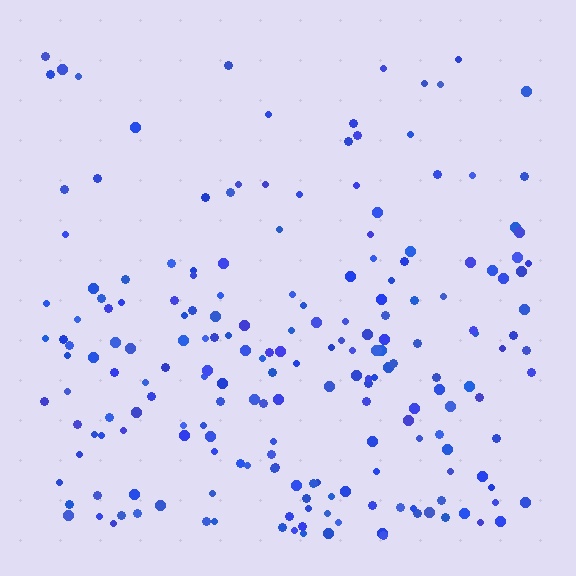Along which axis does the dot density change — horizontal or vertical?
Vertical.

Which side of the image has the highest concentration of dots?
The bottom.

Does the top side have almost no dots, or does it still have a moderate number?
Still a moderate number, just noticeably fewer than the bottom.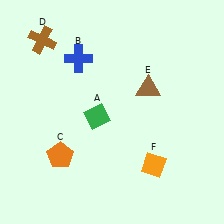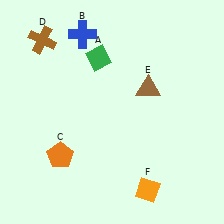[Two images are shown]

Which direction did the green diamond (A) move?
The green diamond (A) moved up.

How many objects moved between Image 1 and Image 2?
3 objects moved between the two images.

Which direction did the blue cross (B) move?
The blue cross (B) moved up.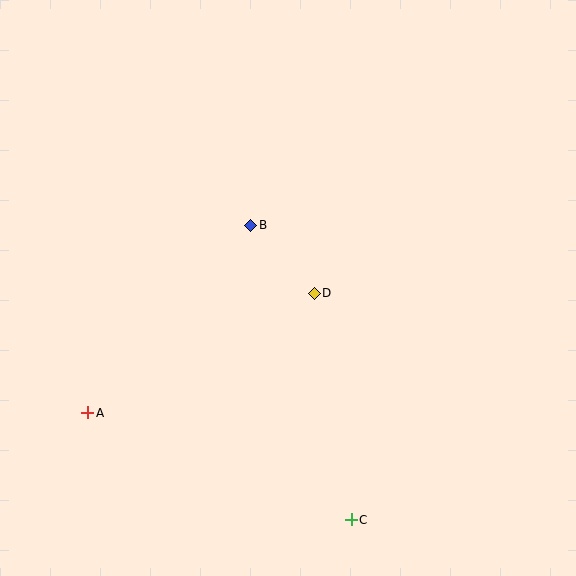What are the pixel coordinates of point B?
Point B is at (251, 225).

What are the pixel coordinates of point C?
Point C is at (351, 520).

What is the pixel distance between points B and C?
The distance between B and C is 312 pixels.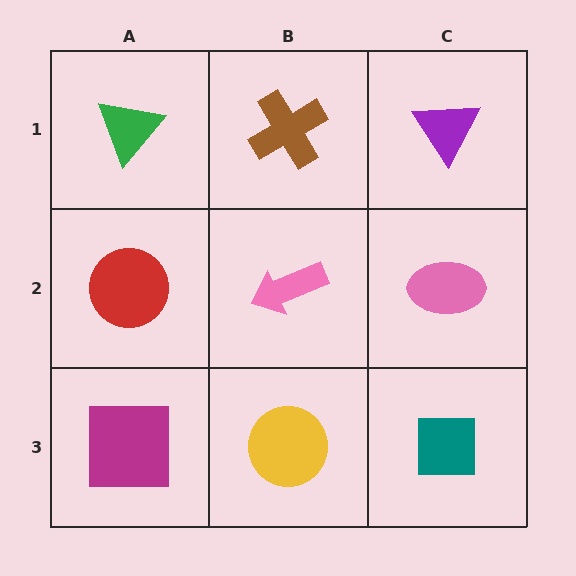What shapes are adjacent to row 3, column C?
A pink ellipse (row 2, column C), a yellow circle (row 3, column B).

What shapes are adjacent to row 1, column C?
A pink ellipse (row 2, column C), a brown cross (row 1, column B).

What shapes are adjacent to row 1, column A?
A red circle (row 2, column A), a brown cross (row 1, column B).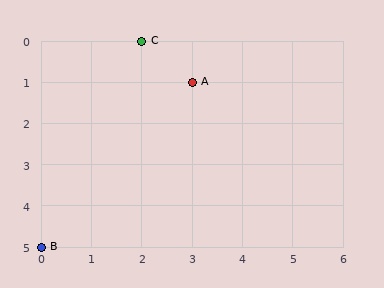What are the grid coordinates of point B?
Point B is at grid coordinates (0, 5).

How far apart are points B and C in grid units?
Points B and C are 2 columns and 5 rows apart (about 5.4 grid units diagonally).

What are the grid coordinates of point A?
Point A is at grid coordinates (3, 1).